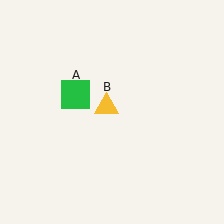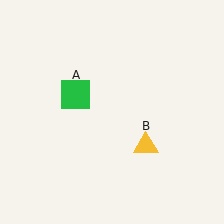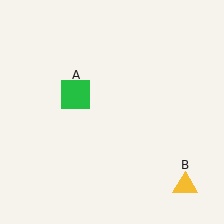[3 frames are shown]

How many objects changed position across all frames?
1 object changed position: yellow triangle (object B).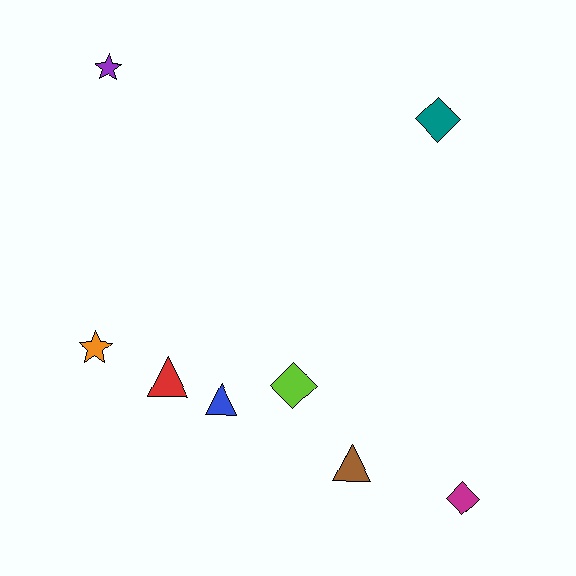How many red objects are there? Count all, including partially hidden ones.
There is 1 red object.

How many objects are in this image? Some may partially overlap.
There are 8 objects.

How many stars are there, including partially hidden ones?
There are 2 stars.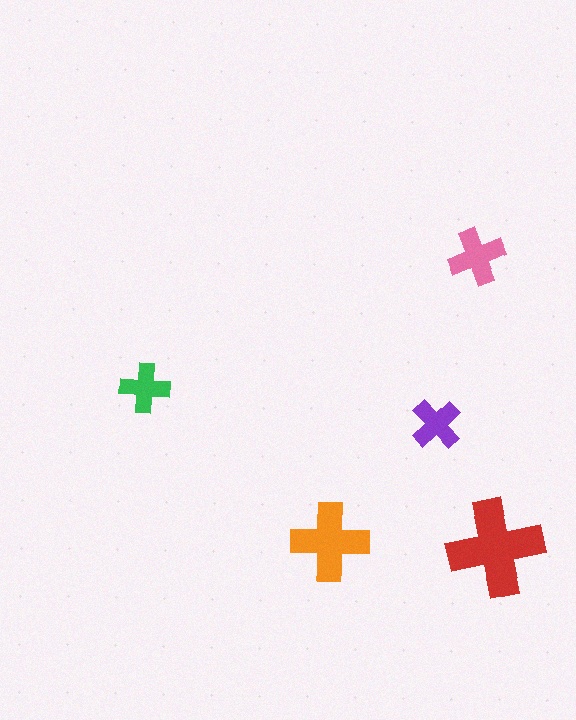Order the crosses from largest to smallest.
the red one, the orange one, the pink one, the purple one, the green one.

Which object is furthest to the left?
The green cross is leftmost.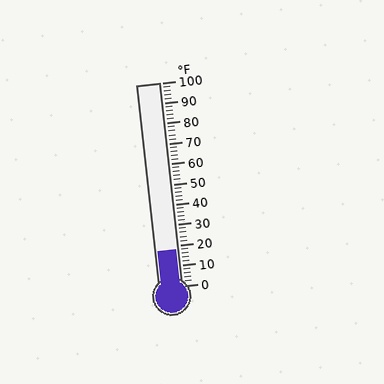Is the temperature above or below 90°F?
The temperature is below 90°F.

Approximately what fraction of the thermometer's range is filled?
The thermometer is filled to approximately 20% of its range.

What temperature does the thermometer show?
The thermometer shows approximately 18°F.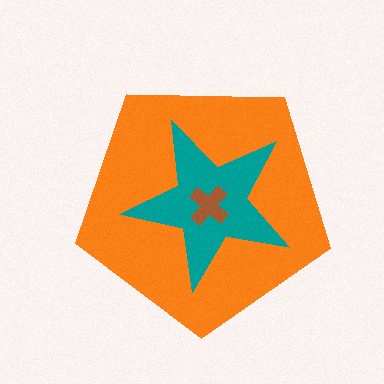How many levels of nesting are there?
3.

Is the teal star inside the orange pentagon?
Yes.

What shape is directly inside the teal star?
The brown cross.